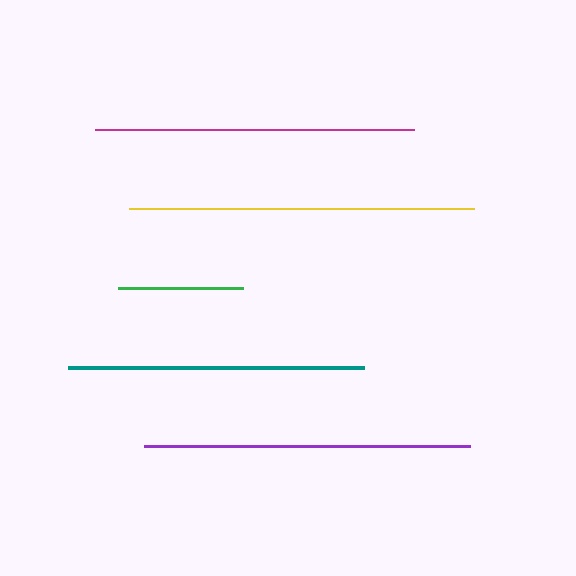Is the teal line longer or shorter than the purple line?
The purple line is longer than the teal line.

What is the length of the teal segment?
The teal segment is approximately 296 pixels long.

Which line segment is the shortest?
The green line is the shortest at approximately 124 pixels.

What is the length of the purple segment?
The purple segment is approximately 326 pixels long.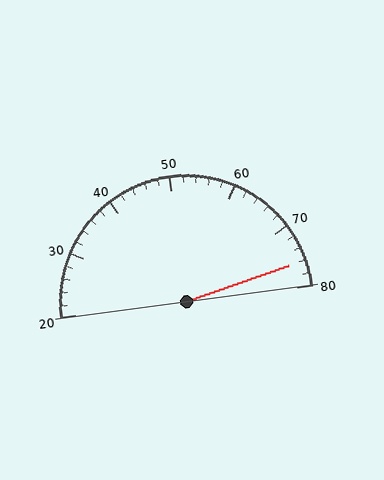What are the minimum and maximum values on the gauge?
The gauge ranges from 20 to 80.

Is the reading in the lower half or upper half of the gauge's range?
The reading is in the upper half of the range (20 to 80).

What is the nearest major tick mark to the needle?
The nearest major tick mark is 80.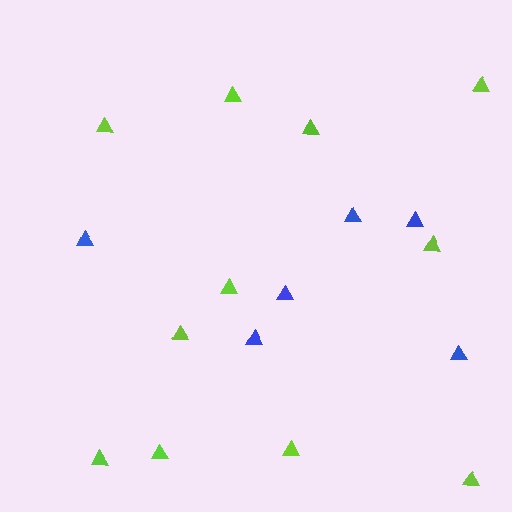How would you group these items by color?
There are 2 groups: one group of blue triangles (6) and one group of lime triangles (11).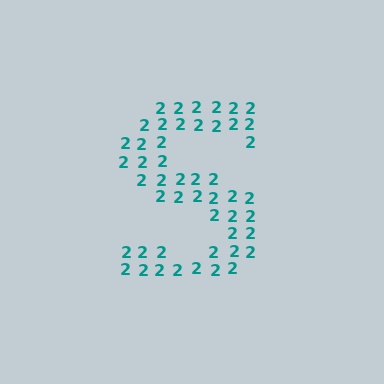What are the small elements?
The small elements are digit 2's.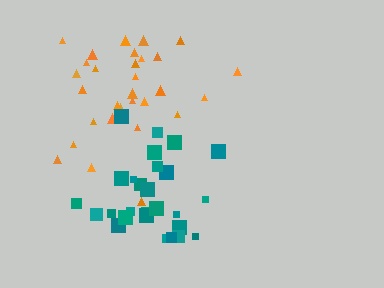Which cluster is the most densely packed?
Teal.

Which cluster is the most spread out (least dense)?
Orange.